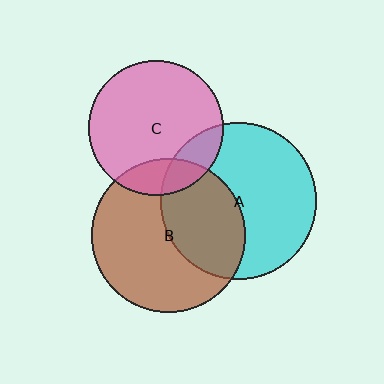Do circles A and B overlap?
Yes.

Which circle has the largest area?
Circle A (cyan).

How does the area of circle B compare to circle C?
Approximately 1.3 times.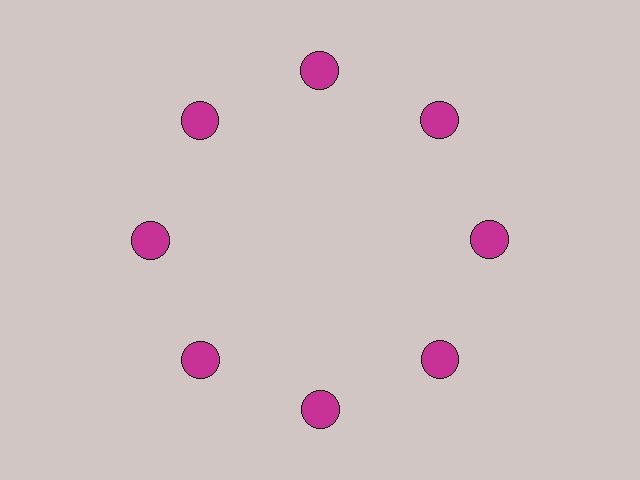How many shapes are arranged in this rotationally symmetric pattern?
There are 8 shapes, arranged in 8 groups of 1.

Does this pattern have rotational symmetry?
Yes, this pattern has 8-fold rotational symmetry. It looks the same after rotating 45 degrees around the center.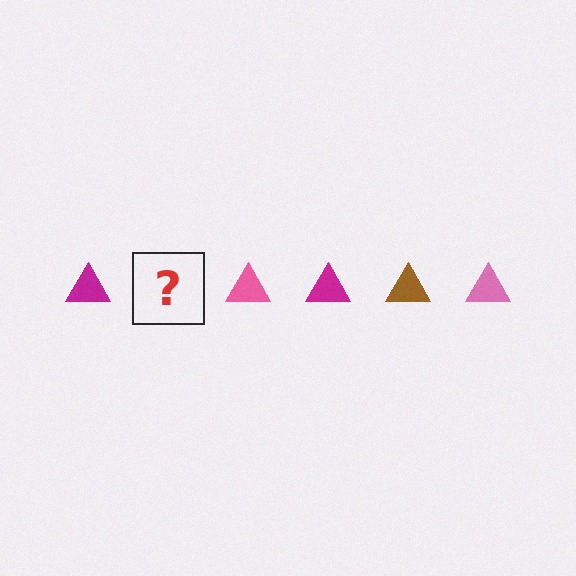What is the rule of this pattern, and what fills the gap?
The rule is that the pattern cycles through magenta, brown, pink triangles. The gap should be filled with a brown triangle.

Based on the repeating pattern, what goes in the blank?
The blank should be a brown triangle.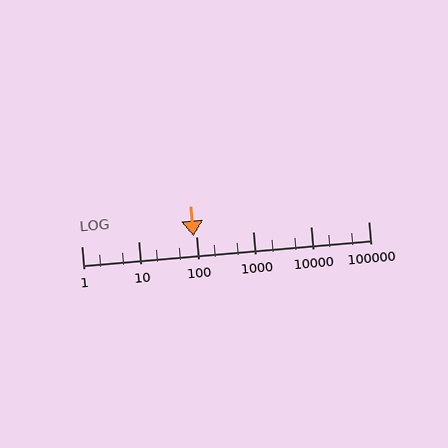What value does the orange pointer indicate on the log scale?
The pointer indicates approximately 91.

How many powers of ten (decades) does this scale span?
The scale spans 5 decades, from 1 to 100000.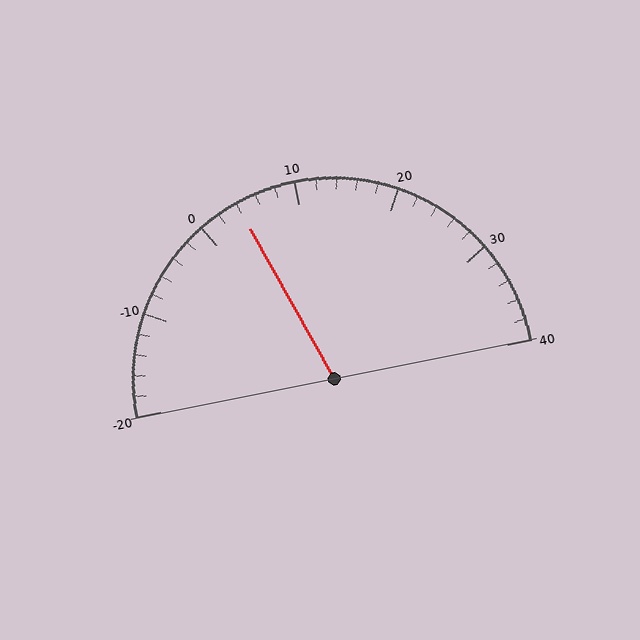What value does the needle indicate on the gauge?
The needle indicates approximately 4.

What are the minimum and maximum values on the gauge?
The gauge ranges from -20 to 40.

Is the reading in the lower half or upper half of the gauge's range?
The reading is in the lower half of the range (-20 to 40).